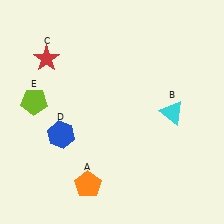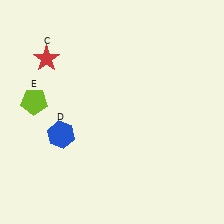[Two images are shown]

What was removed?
The cyan triangle (B), the orange pentagon (A) were removed in Image 2.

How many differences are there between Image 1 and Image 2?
There are 2 differences between the two images.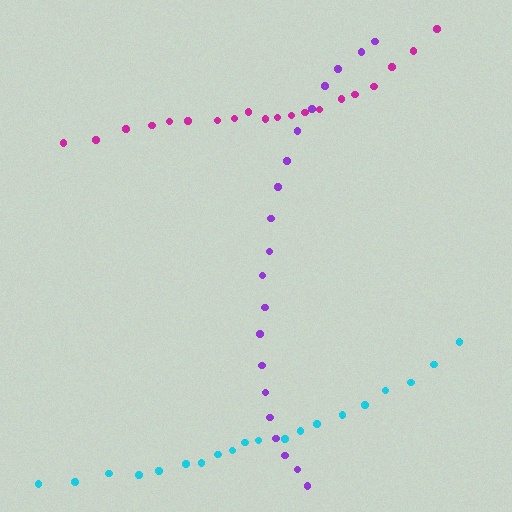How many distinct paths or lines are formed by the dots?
There are 3 distinct paths.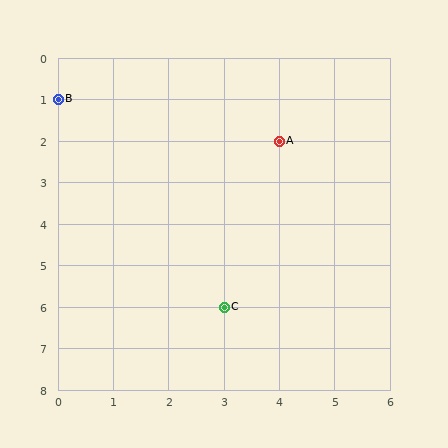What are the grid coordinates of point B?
Point B is at grid coordinates (0, 1).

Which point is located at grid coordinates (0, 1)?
Point B is at (0, 1).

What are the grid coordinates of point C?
Point C is at grid coordinates (3, 6).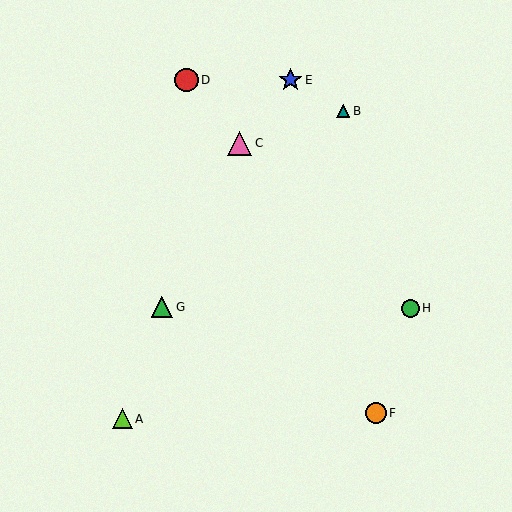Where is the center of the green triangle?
The center of the green triangle is at (162, 307).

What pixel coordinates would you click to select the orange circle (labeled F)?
Click at (376, 413) to select the orange circle F.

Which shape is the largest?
The pink triangle (labeled C) is the largest.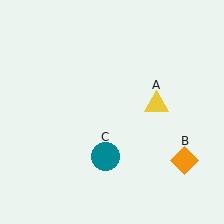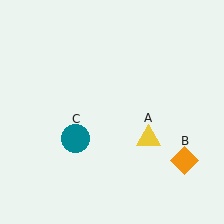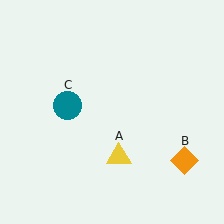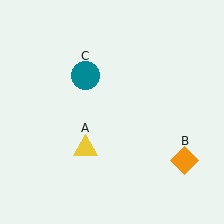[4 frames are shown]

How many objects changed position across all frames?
2 objects changed position: yellow triangle (object A), teal circle (object C).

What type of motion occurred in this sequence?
The yellow triangle (object A), teal circle (object C) rotated clockwise around the center of the scene.